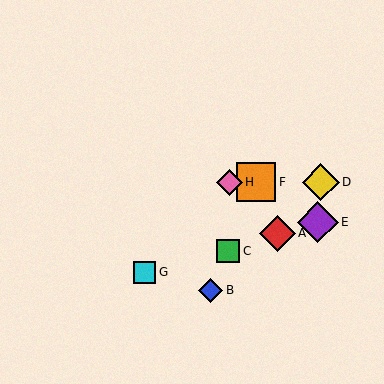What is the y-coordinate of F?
Object F is at y≈182.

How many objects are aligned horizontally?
3 objects (D, F, H) are aligned horizontally.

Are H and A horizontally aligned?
No, H is at y≈182 and A is at y≈233.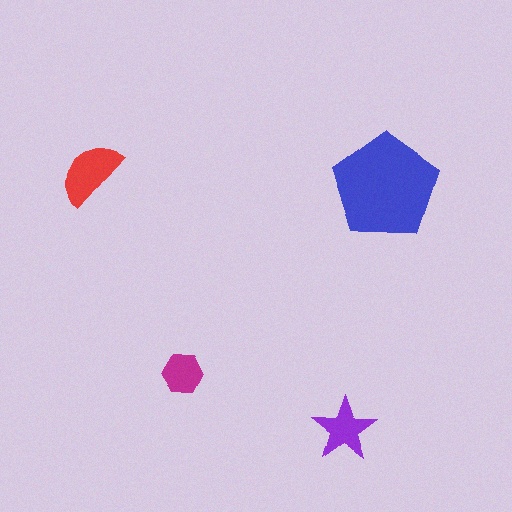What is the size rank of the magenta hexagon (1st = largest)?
4th.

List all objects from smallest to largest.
The magenta hexagon, the purple star, the red semicircle, the blue pentagon.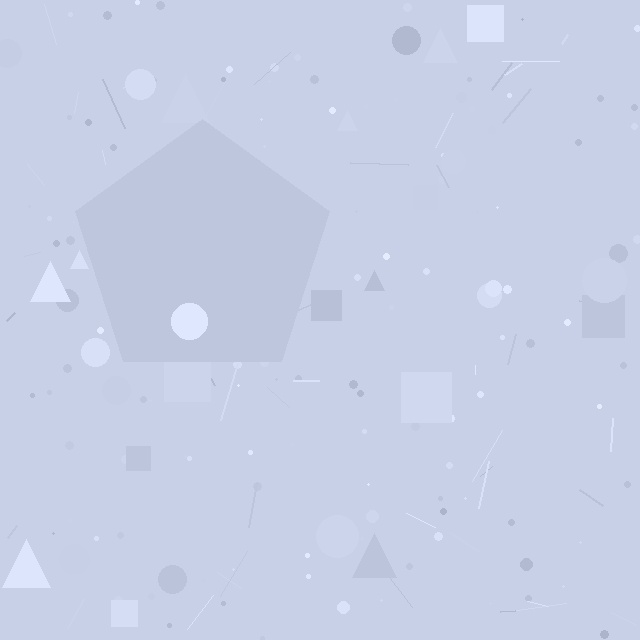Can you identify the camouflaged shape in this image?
The camouflaged shape is a pentagon.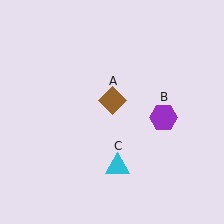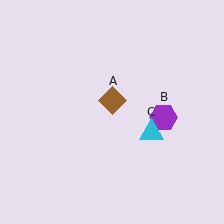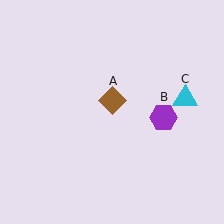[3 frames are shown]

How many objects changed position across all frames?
1 object changed position: cyan triangle (object C).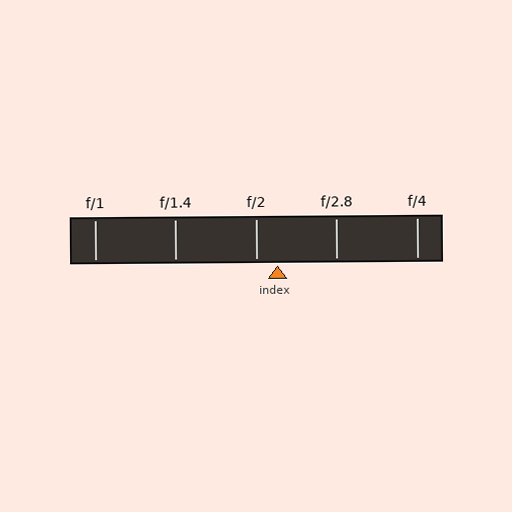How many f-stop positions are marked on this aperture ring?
There are 5 f-stop positions marked.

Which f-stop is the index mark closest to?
The index mark is closest to f/2.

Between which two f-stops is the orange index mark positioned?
The index mark is between f/2 and f/2.8.